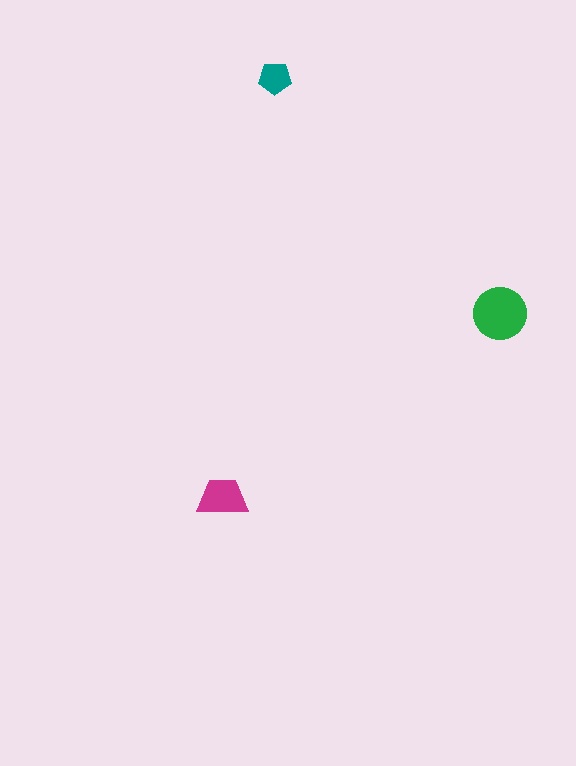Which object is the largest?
The green circle.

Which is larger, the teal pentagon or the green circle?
The green circle.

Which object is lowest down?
The magenta trapezoid is bottommost.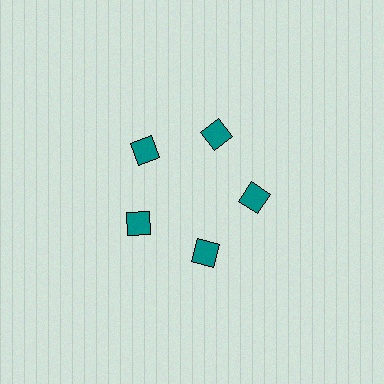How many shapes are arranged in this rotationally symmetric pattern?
There are 5 shapes, arranged in 5 groups of 1.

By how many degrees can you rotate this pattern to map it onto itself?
The pattern maps onto itself every 72 degrees of rotation.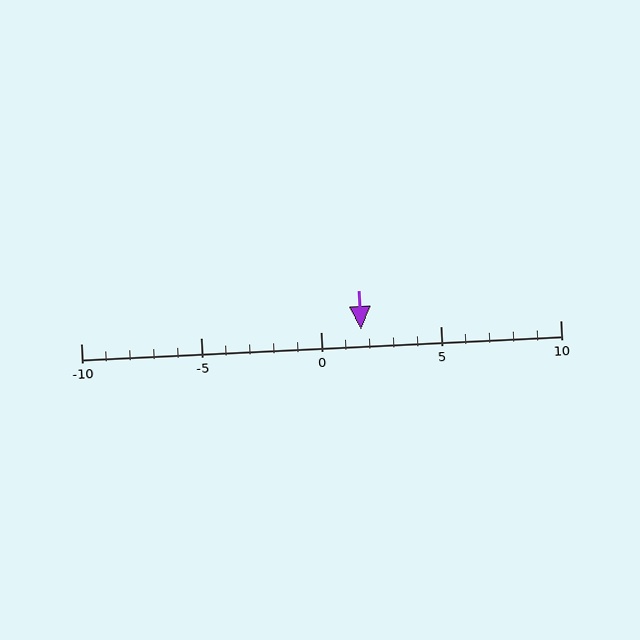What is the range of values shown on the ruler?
The ruler shows values from -10 to 10.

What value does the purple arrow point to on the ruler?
The purple arrow points to approximately 2.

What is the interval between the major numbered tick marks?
The major tick marks are spaced 5 units apart.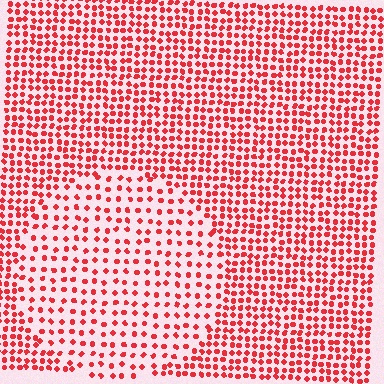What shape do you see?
I see a circle.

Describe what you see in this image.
The image contains small red elements arranged at two different densities. A circle-shaped region is visible where the elements are less densely packed than the surrounding area.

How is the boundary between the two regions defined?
The boundary is defined by a change in element density (approximately 1.9x ratio). All elements are the same color, size, and shape.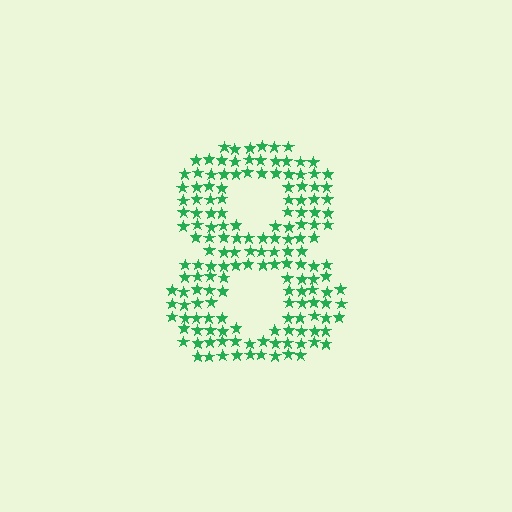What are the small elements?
The small elements are stars.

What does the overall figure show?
The overall figure shows the digit 8.